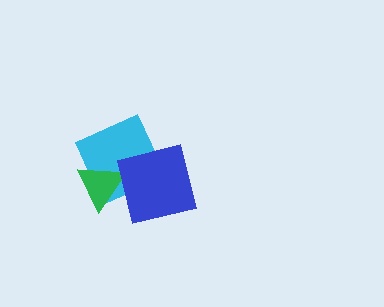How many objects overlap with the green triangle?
2 objects overlap with the green triangle.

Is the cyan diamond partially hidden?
Yes, it is partially covered by another shape.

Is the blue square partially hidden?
No, no other shape covers it.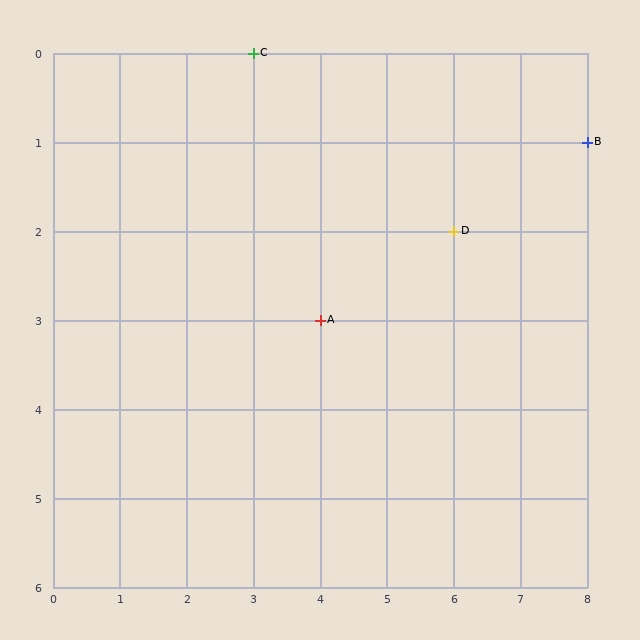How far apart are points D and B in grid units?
Points D and B are 2 columns and 1 row apart (about 2.2 grid units diagonally).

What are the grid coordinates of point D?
Point D is at grid coordinates (6, 2).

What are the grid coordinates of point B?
Point B is at grid coordinates (8, 1).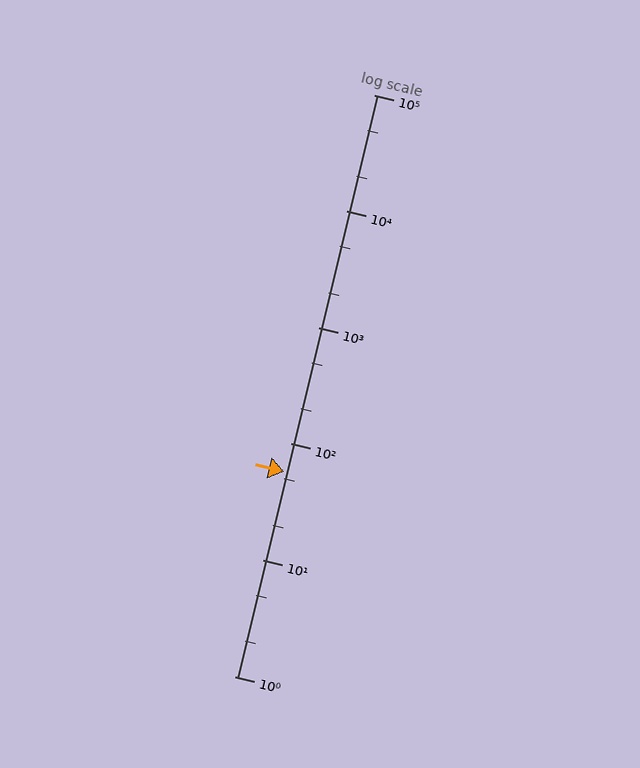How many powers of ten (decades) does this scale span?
The scale spans 5 decades, from 1 to 100000.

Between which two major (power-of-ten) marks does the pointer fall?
The pointer is between 10 and 100.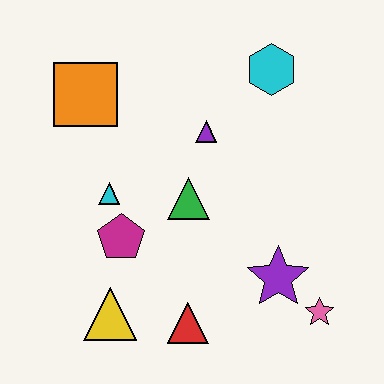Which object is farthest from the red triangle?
The cyan hexagon is farthest from the red triangle.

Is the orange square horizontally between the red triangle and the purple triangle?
No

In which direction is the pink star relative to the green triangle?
The pink star is to the right of the green triangle.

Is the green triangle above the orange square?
No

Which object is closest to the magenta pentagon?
The cyan triangle is closest to the magenta pentagon.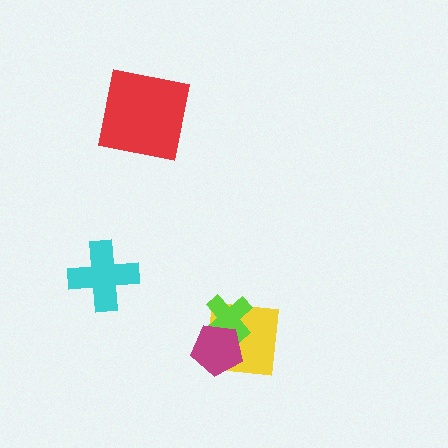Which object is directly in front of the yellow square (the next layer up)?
The lime cross is directly in front of the yellow square.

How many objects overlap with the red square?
0 objects overlap with the red square.